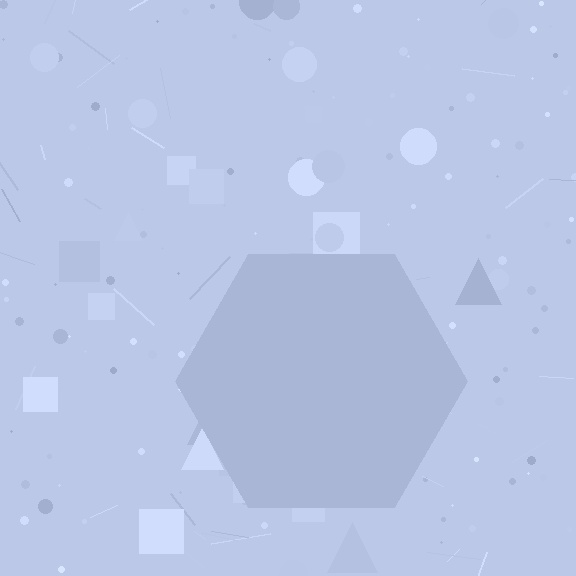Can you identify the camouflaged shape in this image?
The camouflaged shape is a hexagon.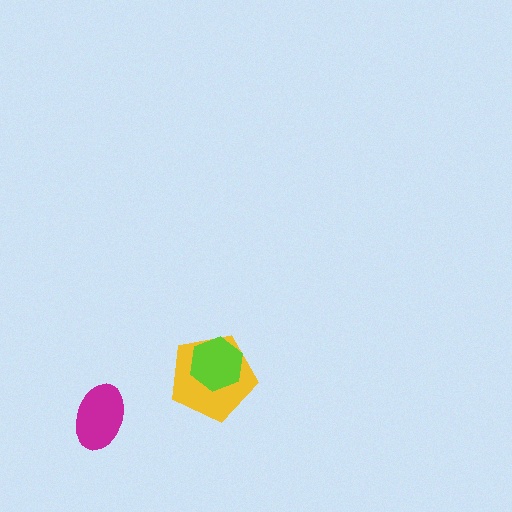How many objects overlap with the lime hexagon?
1 object overlaps with the lime hexagon.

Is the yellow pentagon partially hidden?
Yes, it is partially covered by another shape.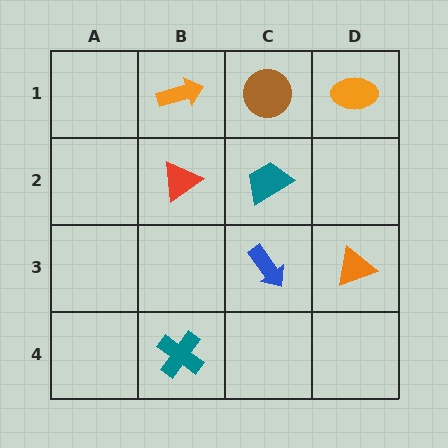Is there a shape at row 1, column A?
No, that cell is empty.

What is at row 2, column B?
A red triangle.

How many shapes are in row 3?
2 shapes.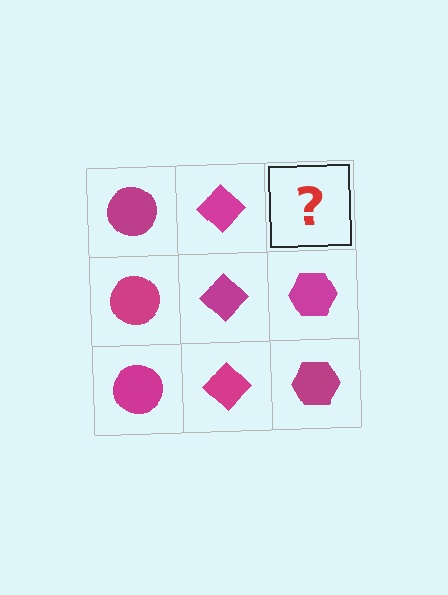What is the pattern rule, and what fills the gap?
The rule is that each column has a consistent shape. The gap should be filled with a magenta hexagon.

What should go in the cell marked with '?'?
The missing cell should contain a magenta hexagon.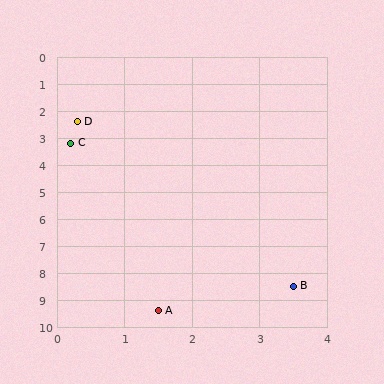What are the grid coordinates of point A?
Point A is at approximately (1.5, 9.4).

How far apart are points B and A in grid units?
Points B and A are about 2.2 grid units apart.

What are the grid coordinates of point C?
Point C is at approximately (0.2, 3.2).